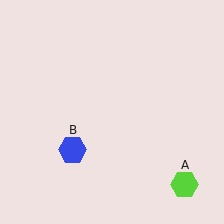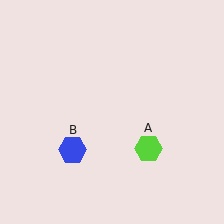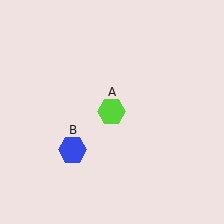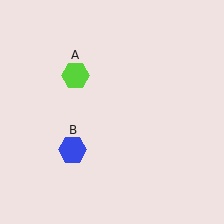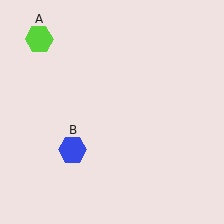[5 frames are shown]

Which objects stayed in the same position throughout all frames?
Blue hexagon (object B) remained stationary.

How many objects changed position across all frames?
1 object changed position: lime hexagon (object A).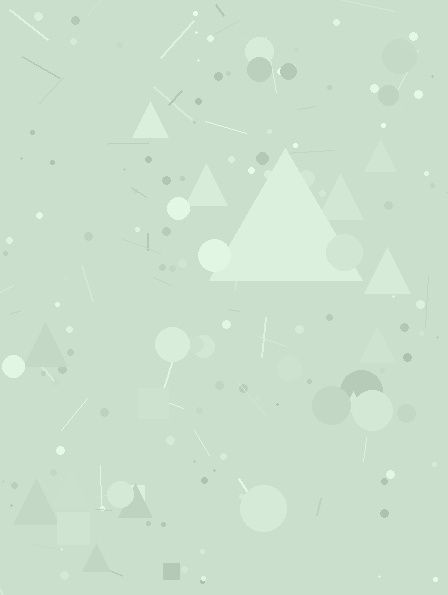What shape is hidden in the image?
A triangle is hidden in the image.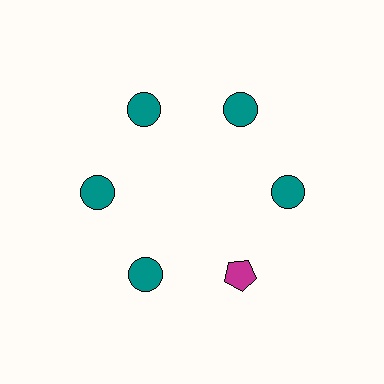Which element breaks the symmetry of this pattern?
The magenta pentagon at roughly the 5 o'clock position breaks the symmetry. All other shapes are teal circles.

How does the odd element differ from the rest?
It differs in both color (magenta instead of teal) and shape (pentagon instead of circle).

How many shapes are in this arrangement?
There are 6 shapes arranged in a ring pattern.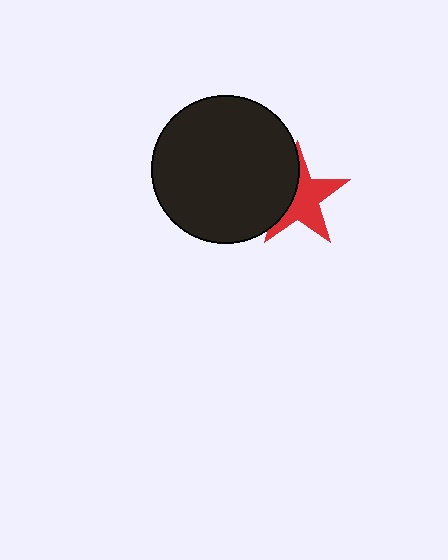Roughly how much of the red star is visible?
About half of it is visible (roughly 61%).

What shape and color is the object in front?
The object in front is a black circle.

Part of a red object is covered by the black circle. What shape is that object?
It is a star.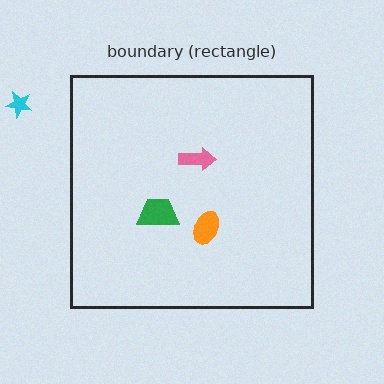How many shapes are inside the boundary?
3 inside, 1 outside.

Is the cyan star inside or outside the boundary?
Outside.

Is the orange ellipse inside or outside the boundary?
Inside.